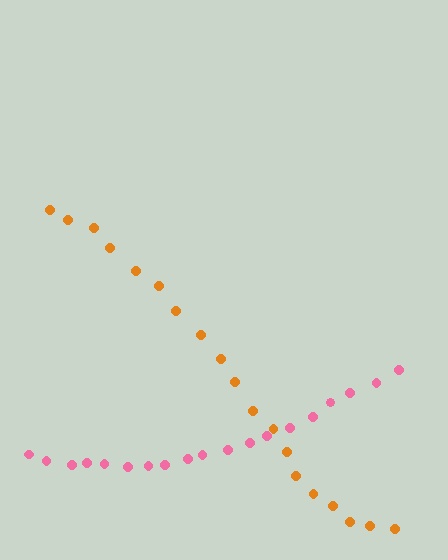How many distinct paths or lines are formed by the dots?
There are 2 distinct paths.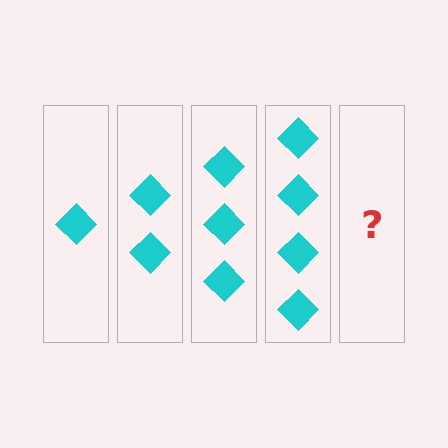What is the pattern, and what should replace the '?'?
The pattern is that each step adds one more diamond. The '?' should be 5 diamonds.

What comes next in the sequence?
The next element should be 5 diamonds.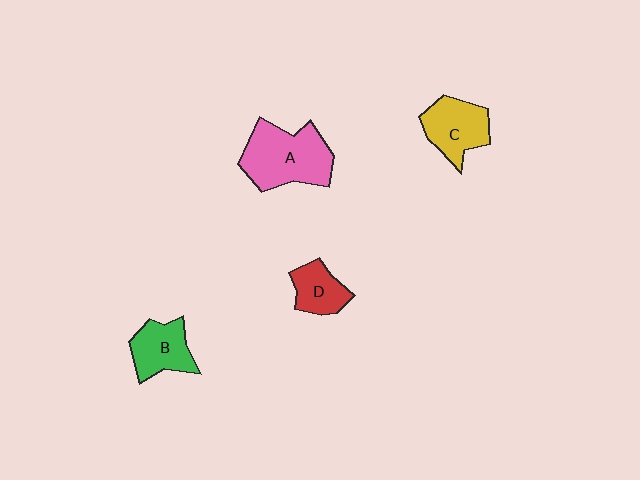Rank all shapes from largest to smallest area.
From largest to smallest: A (pink), C (yellow), B (green), D (red).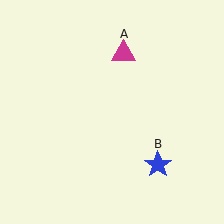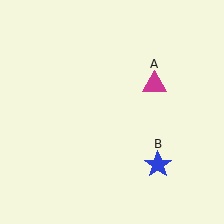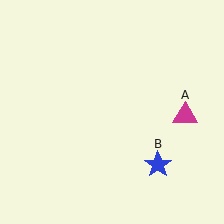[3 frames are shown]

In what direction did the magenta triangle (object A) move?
The magenta triangle (object A) moved down and to the right.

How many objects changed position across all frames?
1 object changed position: magenta triangle (object A).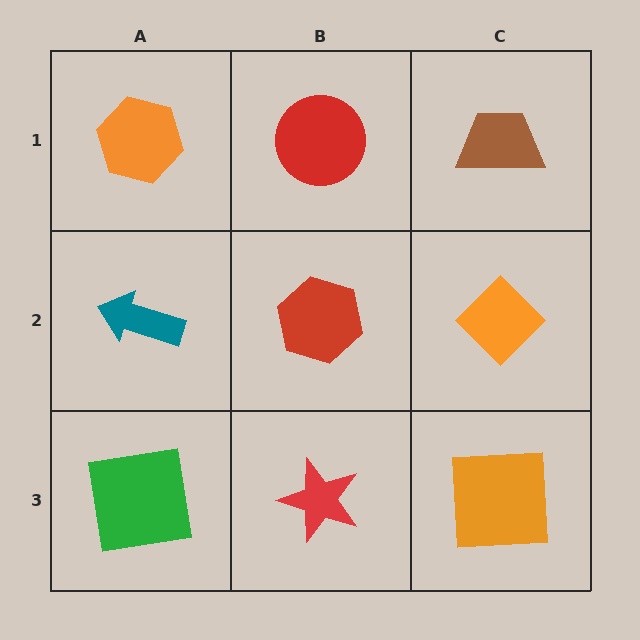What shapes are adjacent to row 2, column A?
An orange hexagon (row 1, column A), a green square (row 3, column A), a red hexagon (row 2, column B).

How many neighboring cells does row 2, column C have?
3.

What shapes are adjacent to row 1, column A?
A teal arrow (row 2, column A), a red circle (row 1, column B).